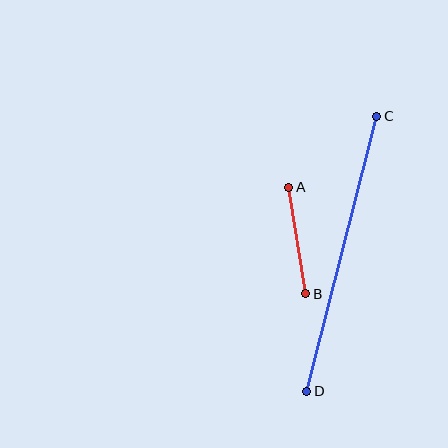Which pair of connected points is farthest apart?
Points C and D are farthest apart.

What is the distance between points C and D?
The distance is approximately 284 pixels.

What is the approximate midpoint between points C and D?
The midpoint is at approximately (342, 254) pixels.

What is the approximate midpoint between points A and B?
The midpoint is at approximately (297, 240) pixels.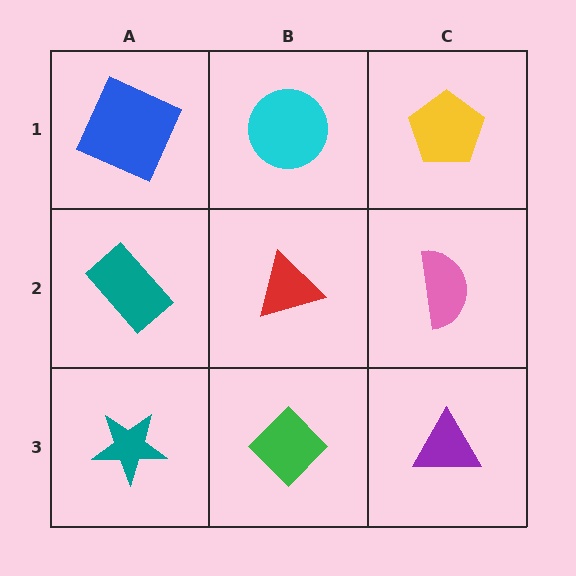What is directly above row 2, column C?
A yellow pentagon.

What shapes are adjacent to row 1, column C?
A pink semicircle (row 2, column C), a cyan circle (row 1, column B).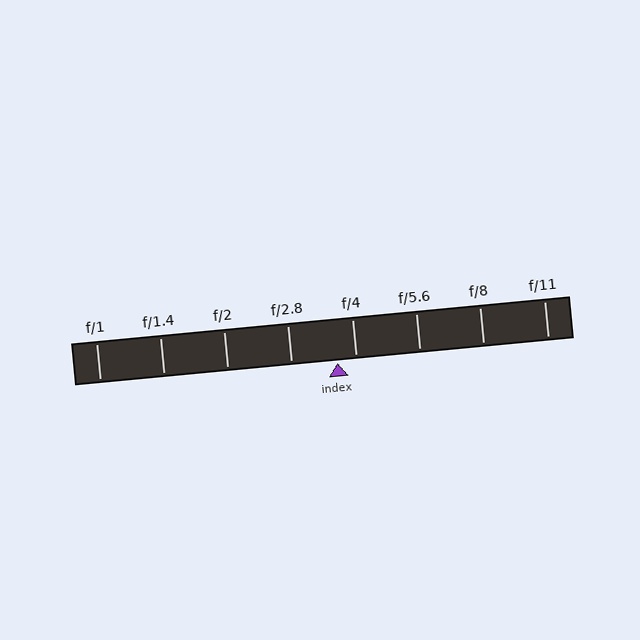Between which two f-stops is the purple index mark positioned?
The index mark is between f/2.8 and f/4.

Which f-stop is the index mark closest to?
The index mark is closest to f/4.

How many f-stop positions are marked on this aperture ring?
There are 8 f-stop positions marked.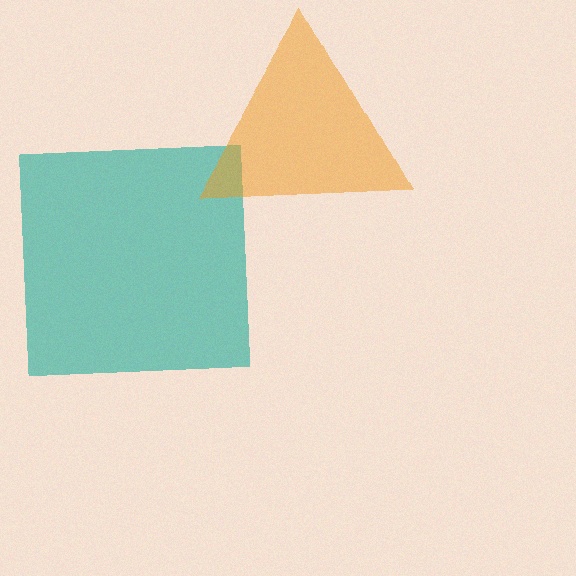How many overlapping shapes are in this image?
There are 2 overlapping shapes in the image.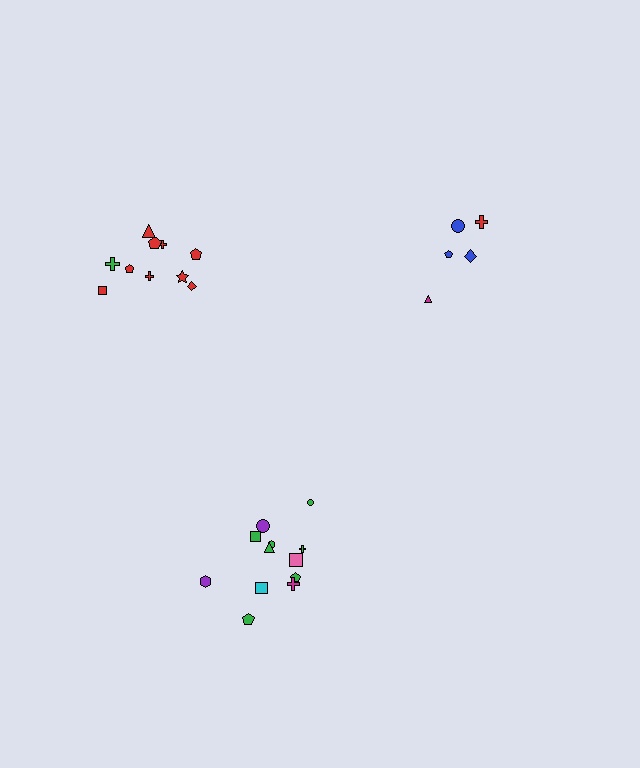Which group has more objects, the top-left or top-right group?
The top-left group.